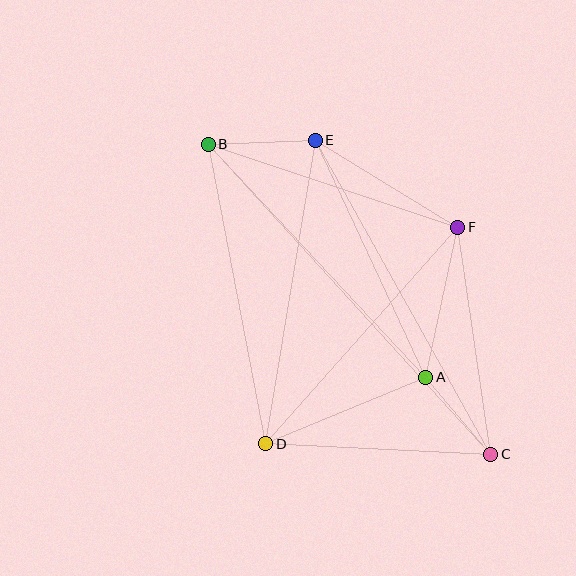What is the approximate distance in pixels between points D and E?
The distance between D and E is approximately 308 pixels.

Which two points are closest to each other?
Points A and C are closest to each other.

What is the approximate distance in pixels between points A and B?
The distance between A and B is approximately 319 pixels.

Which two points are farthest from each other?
Points B and C are farthest from each other.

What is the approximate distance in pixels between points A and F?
The distance between A and F is approximately 153 pixels.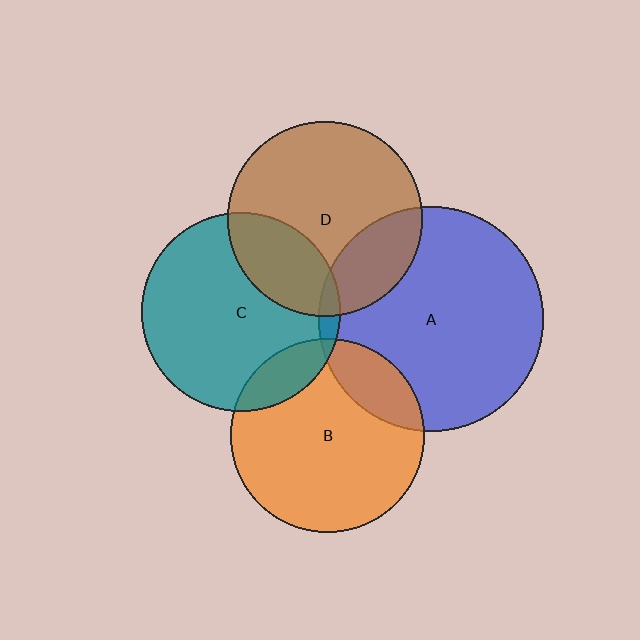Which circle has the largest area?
Circle A (blue).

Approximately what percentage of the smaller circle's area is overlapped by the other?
Approximately 20%.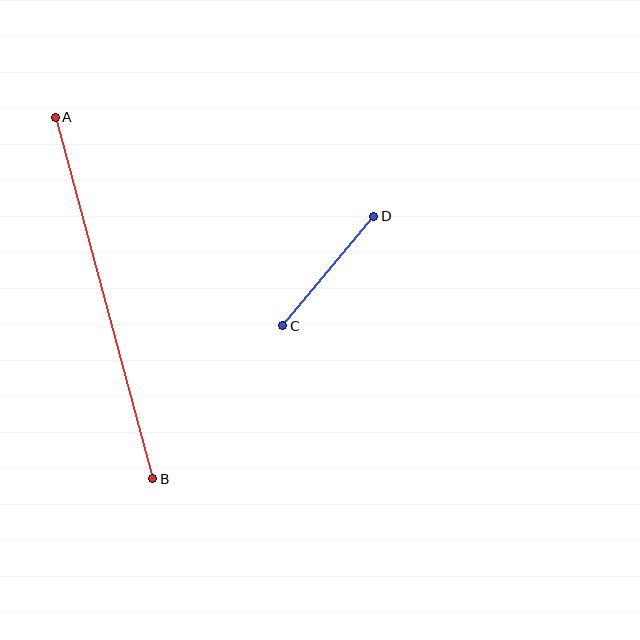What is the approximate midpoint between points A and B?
The midpoint is at approximately (104, 298) pixels.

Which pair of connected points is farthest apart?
Points A and B are farthest apart.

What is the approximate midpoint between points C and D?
The midpoint is at approximately (328, 271) pixels.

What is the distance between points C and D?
The distance is approximately 142 pixels.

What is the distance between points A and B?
The distance is approximately 375 pixels.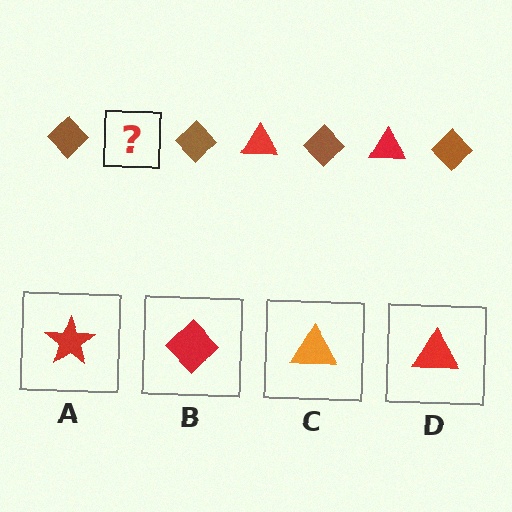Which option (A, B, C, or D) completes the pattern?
D.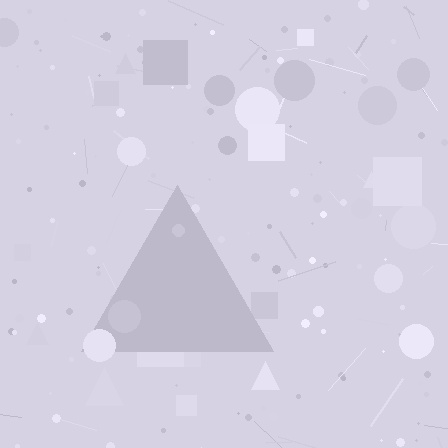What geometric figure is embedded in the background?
A triangle is embedded in the background.